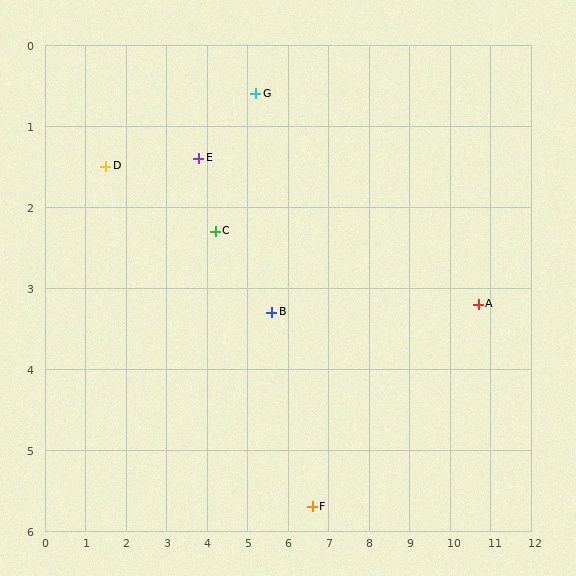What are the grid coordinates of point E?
Point E is at approximately (3.8, 1.4).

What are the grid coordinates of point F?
Point F is at approximately (6.6, 5.7).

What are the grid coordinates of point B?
Point B is at approximately (5.6, 3.3).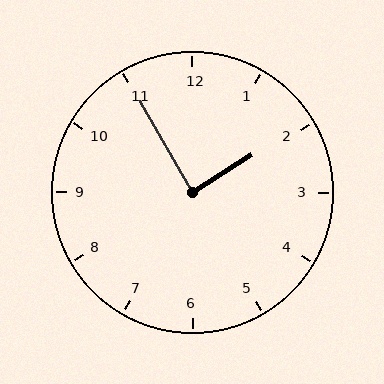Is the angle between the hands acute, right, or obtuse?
It is right.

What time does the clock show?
1:55.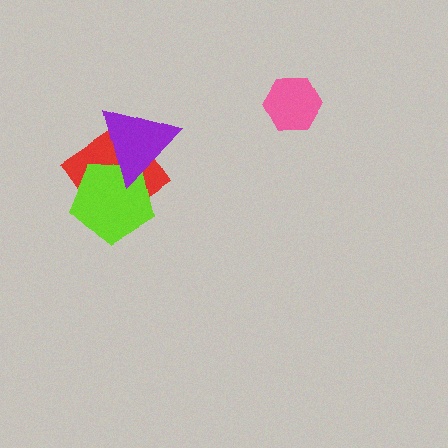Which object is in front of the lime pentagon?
The purple triangle is in front of the lime pentagon.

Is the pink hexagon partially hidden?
No, no other shape covers it.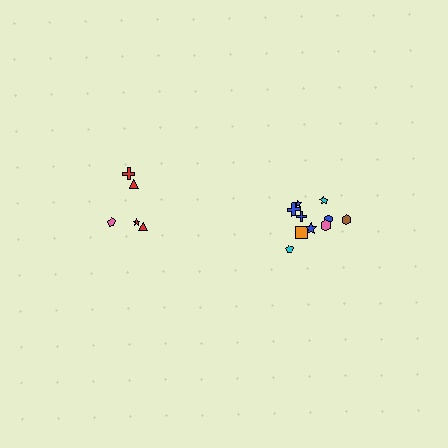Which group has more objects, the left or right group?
The right group.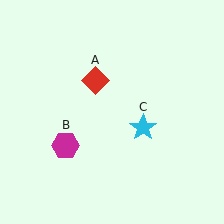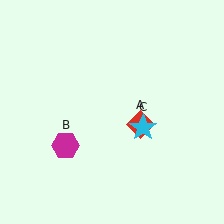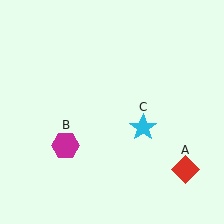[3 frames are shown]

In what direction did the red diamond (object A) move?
The red diamond (object A) moved down and to the right.